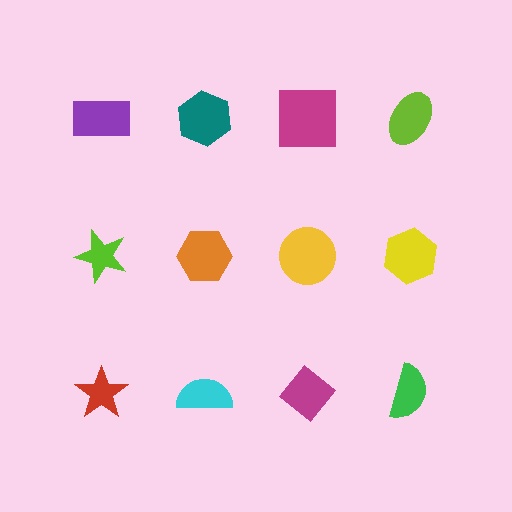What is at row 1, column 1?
A purple rectangle.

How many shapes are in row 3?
4 shapes.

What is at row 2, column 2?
An orange hexagon.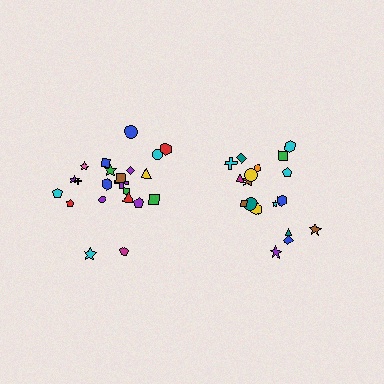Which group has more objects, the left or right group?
The left group.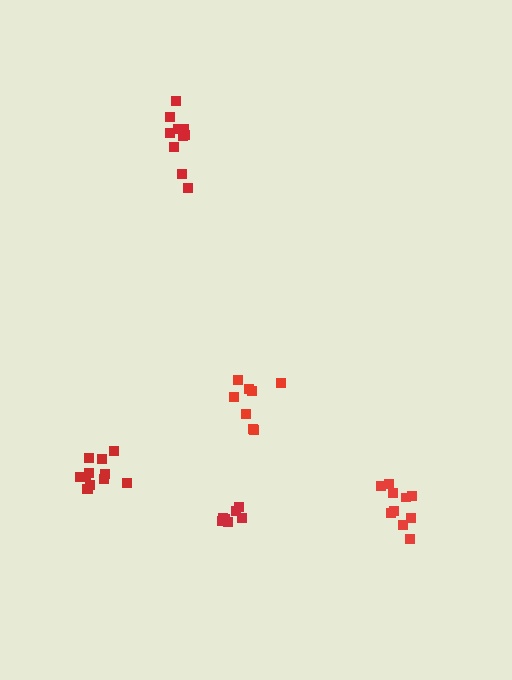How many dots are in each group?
Group 1: 12 dots, Group 2: 8 dots, Group 3: 7 dots, Group 4: 10 dots, Group 5: 10 dots (47 total).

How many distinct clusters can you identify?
There are 5 distinct clusters.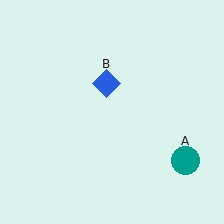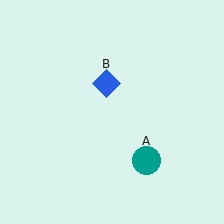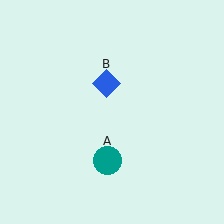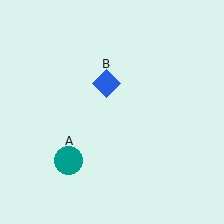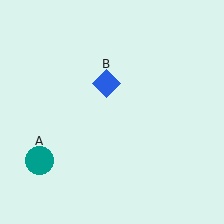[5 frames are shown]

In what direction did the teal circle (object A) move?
The teal circle (object A) moved left.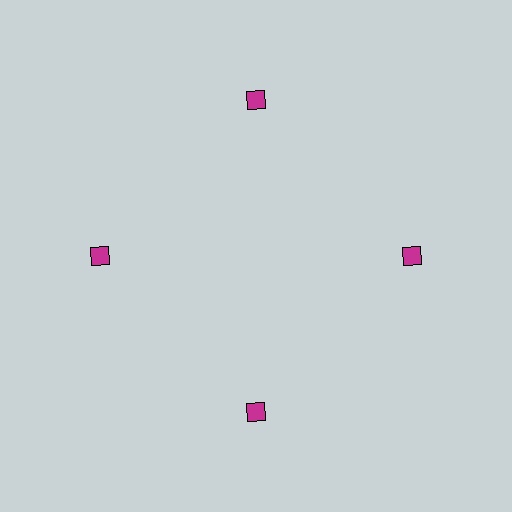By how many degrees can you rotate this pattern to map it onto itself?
The pattern maps onto itself every 90 degrees of rotation.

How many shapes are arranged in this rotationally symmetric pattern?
There are 4 shapes, arranged in 4 groups of 1.